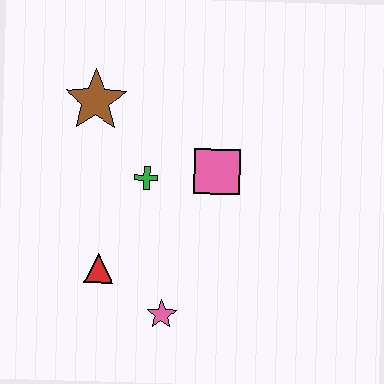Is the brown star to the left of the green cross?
Yes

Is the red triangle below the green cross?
Yes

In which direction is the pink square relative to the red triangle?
The pink square is to the right of the red triangle.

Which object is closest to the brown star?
The green cross is closest to the brown star.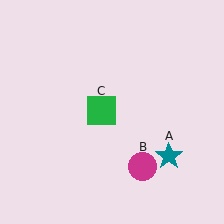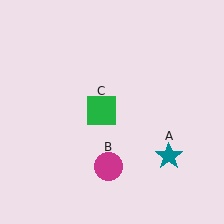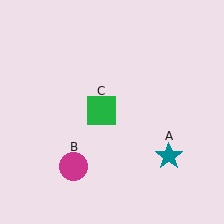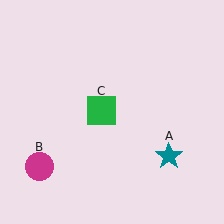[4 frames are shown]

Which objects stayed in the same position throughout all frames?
Teal star (object A) and green square (object C) remained stationary.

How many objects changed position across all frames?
1 object changed position: magenta circle (object B).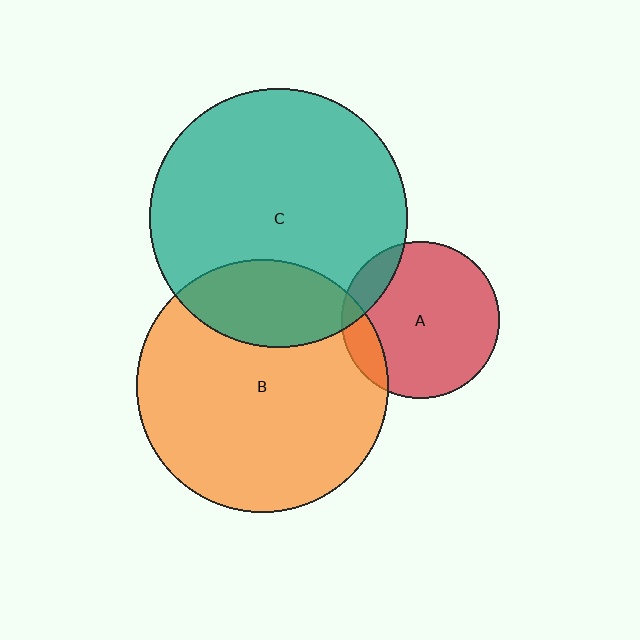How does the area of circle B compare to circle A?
Approximately 2.6 times.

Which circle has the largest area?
Circle C (teal).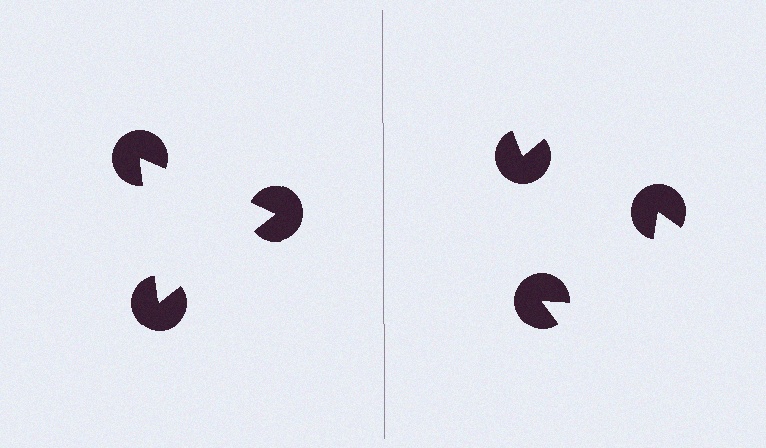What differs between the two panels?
The pac-man discs are positioned identically on both sides; only the wedge orientations differ. On the left they align to a triangle; on the right they are misaligned.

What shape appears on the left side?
An illusory triangle.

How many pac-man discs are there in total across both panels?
6 — 3 on each side.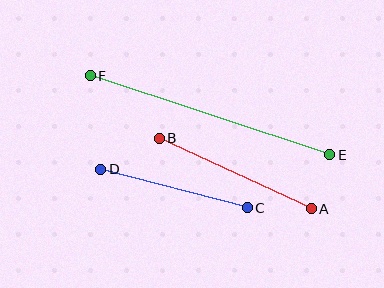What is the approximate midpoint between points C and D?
The midpoint is at approximately (174, 189) pixels.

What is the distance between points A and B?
The distance is approximately 168 pixels.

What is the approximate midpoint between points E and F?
The midpoint is at approximately (210, 115) pixels.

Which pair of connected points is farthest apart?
Points E and F are farthest apart.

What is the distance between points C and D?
The distance is approximately 151 pixels.